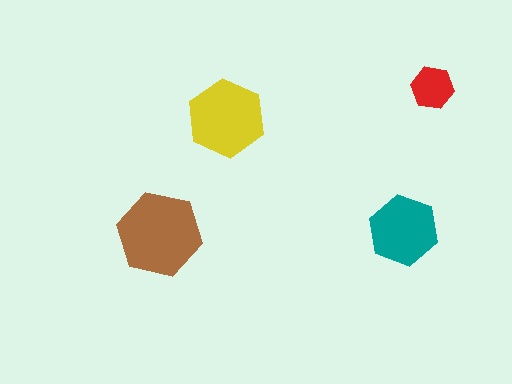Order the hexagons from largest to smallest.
the brown one, the yellow one, the teal one, the red one.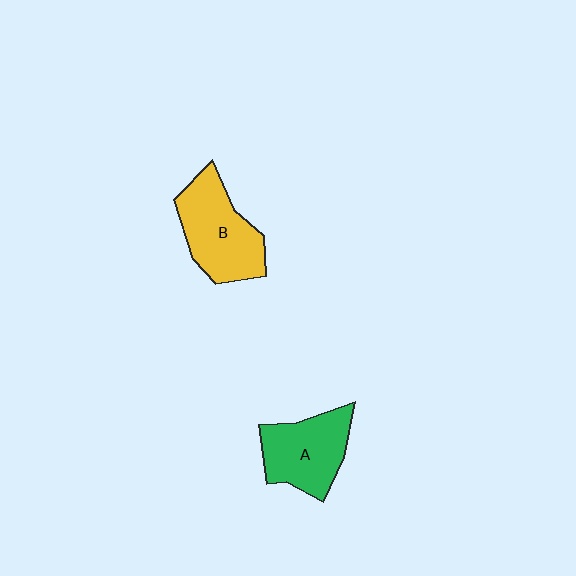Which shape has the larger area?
Shape B (yellow).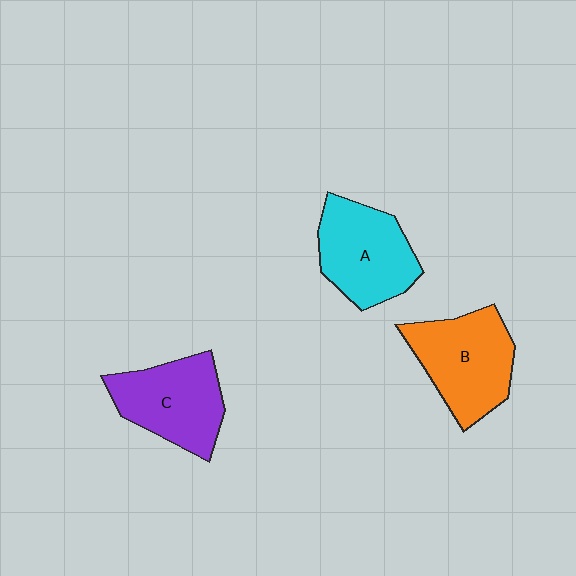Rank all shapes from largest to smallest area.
From largest to smallest: B (orange), A (cyan), C (purple).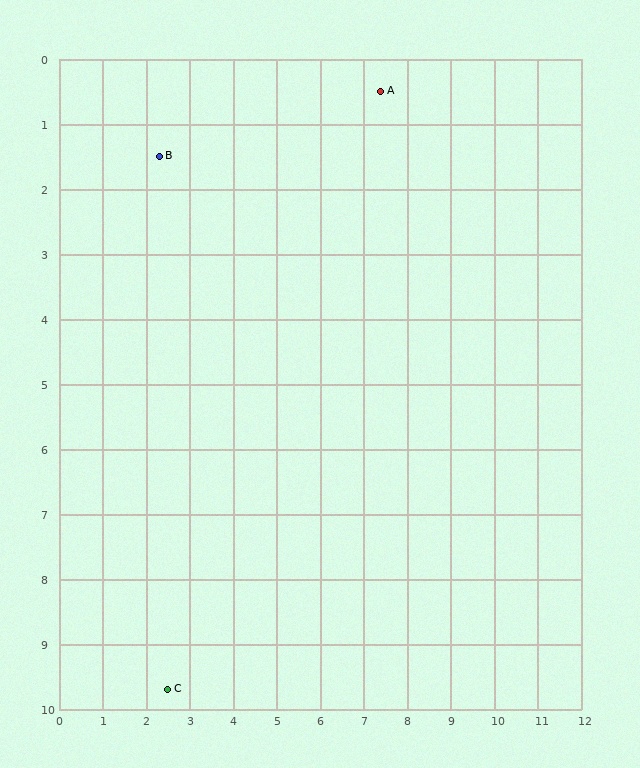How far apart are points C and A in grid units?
Points C and A are about 10.4 grid units apart.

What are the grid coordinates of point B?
Point B is at approximately (2.3, 1.5).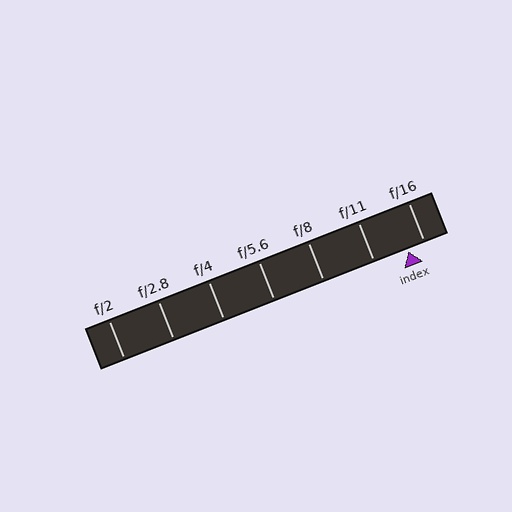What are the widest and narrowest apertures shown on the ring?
The widest aperture shown is f/2 and the narrowest is f/16.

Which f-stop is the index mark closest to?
The index mark is closest to f/16.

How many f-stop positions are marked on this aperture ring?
There are 7 f-stop positions marked.